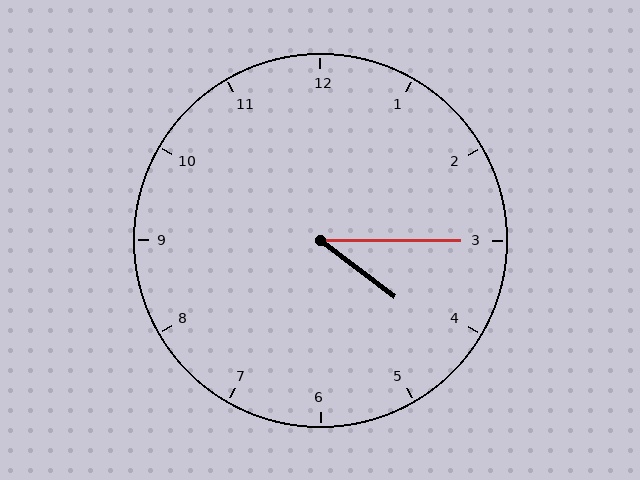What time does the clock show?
4:15.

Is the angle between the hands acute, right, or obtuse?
It is acute.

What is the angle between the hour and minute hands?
Approximately 38 degrees.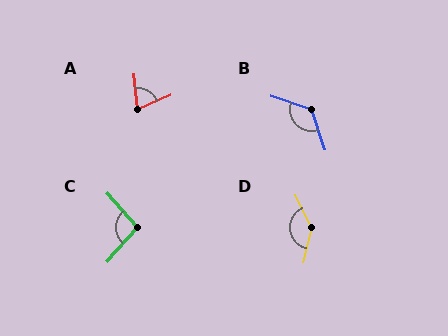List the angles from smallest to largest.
A (73°), C (97°), B (127°), D (142°).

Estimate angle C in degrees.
Approximately 97 degrees.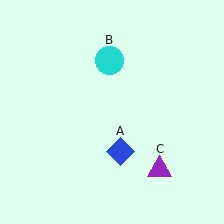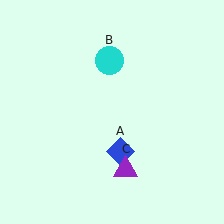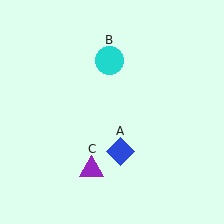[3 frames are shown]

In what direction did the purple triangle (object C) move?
The purple triangle (object C) moved left.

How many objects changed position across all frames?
1 object changed position: purple triangle (object C).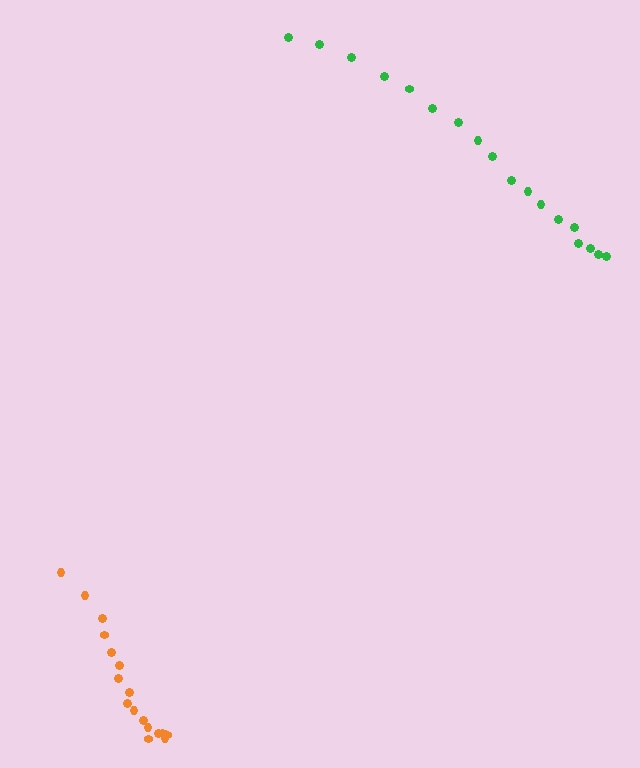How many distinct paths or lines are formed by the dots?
There are 2 distinct paths.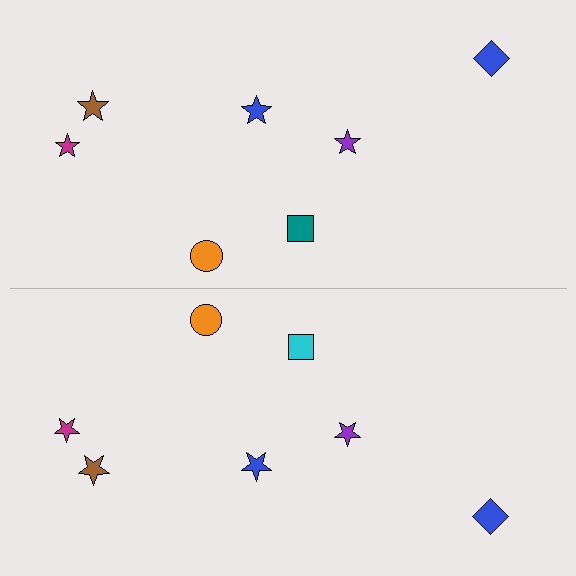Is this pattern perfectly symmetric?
No, the pattern is not perfectly symmetric. The cyan square on the bottom side breaks the symmetry — its mirror counterpart is teal.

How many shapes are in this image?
There are 14 shapes in this image.